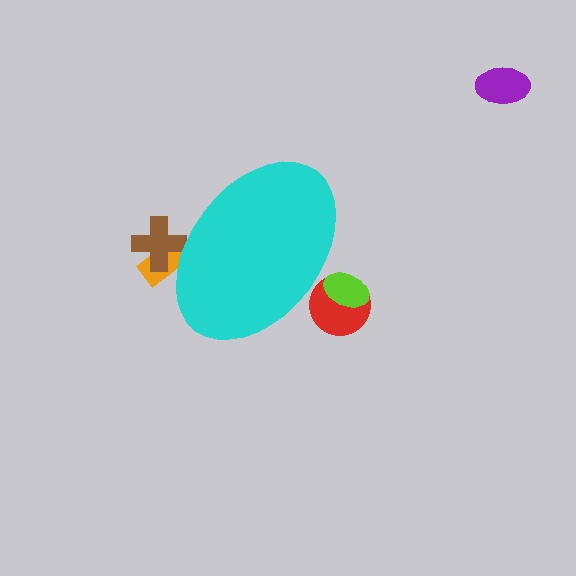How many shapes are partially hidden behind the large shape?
4 shapes are partially hidden.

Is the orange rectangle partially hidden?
Yes, the orange rectangle is partially hidden behind the cyan ellipse.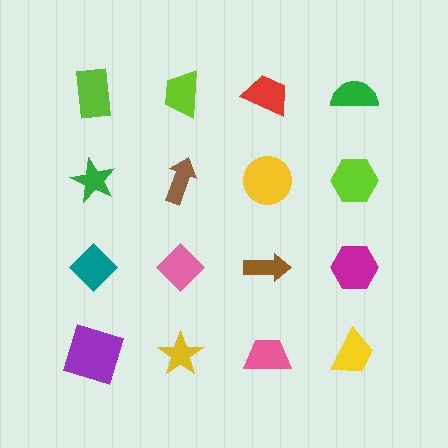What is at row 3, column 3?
A brown arrow.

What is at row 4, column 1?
A purple square.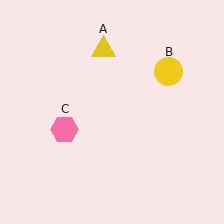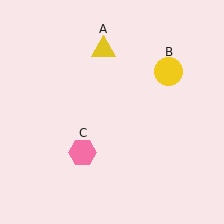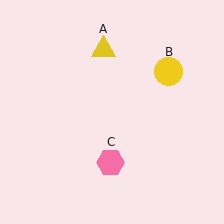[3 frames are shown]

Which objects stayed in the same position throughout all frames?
Yellow triangle (object A) and yellow circle (object B) remained stationary.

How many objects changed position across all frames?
1 object changed position: pink hexagon (object C).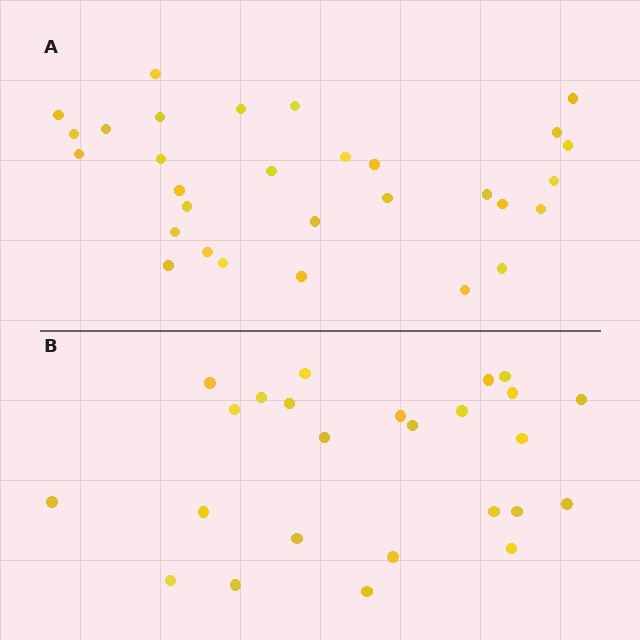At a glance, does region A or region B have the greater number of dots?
Region A (the top region) has more dots.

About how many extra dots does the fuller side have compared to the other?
Region A has about 5 more dots than region B.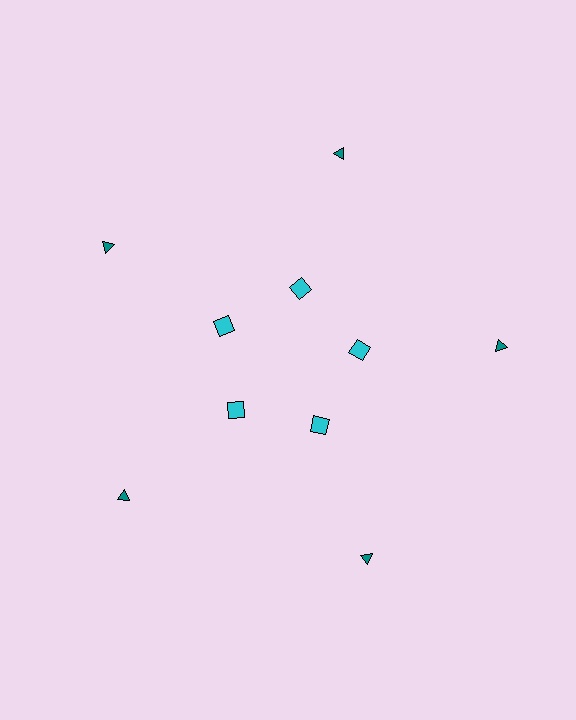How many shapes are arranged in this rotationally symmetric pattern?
There are 10 shapes, arranged in 5 groups of 2.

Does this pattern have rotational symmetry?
Yes, this pattern has 5-fold rotational symmetry. It looks the same after rotating 72 degrees around the center.